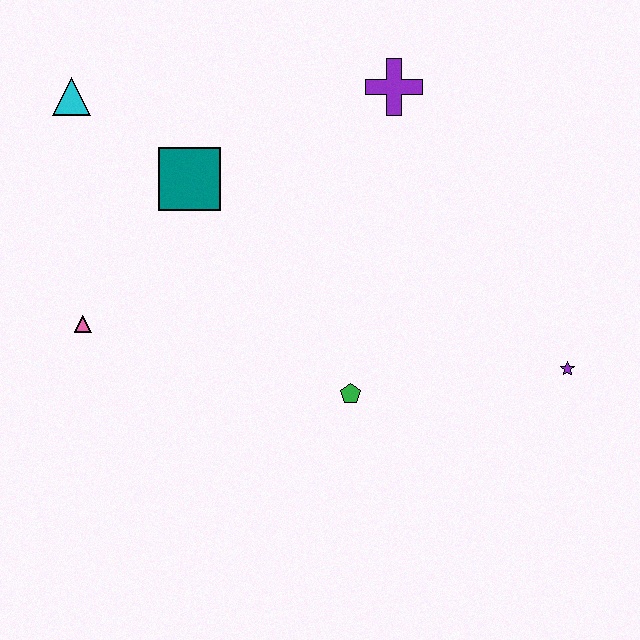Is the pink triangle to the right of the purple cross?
No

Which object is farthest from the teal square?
The purple star is farthest from the teal square.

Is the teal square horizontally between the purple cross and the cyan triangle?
Yes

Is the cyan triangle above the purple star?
Yes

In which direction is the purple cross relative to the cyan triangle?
The purple cross is to the right of the cyan triangle.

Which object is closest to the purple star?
The green pentagon is closest to the purple star.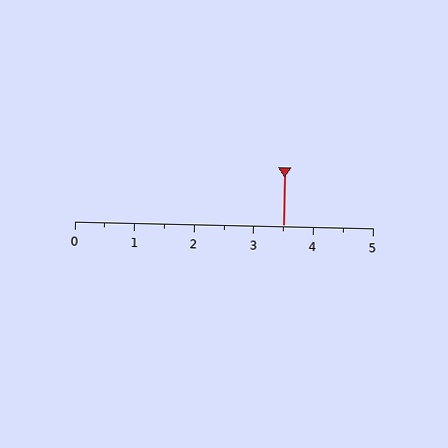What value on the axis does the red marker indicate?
The marker indicates approximately 3.5.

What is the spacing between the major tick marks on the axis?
The major ticks are spaced 1 apart.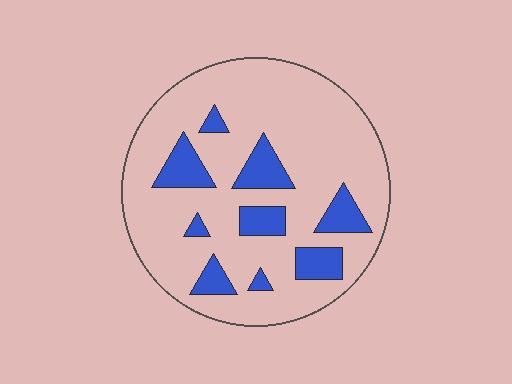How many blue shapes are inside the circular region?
9.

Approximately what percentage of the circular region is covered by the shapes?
Approximately 20%.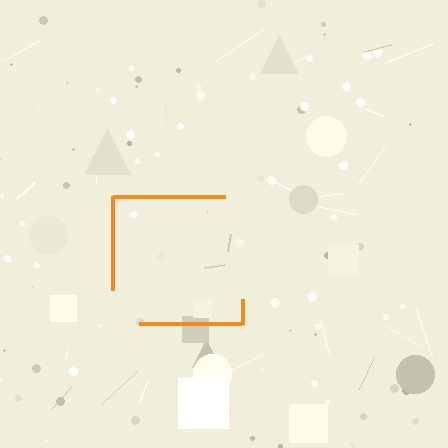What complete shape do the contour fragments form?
The contour fragments form a square.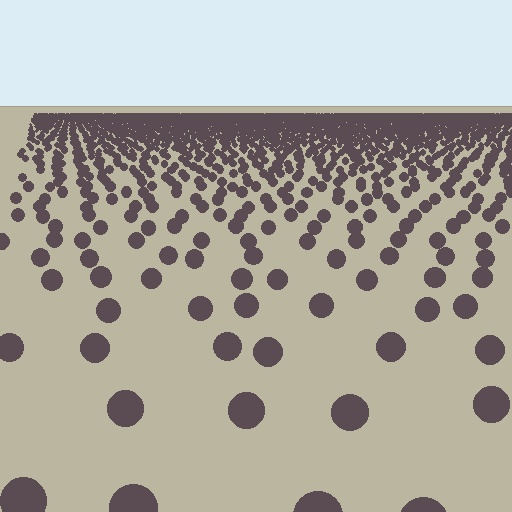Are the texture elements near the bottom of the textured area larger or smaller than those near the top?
Larger. Near the bottom, elements are closer to the viewer and appear at a bigger on-screen size.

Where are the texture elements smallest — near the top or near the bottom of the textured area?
Near the top.